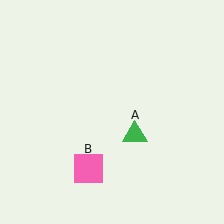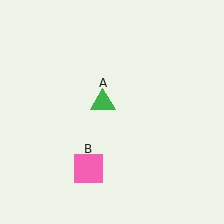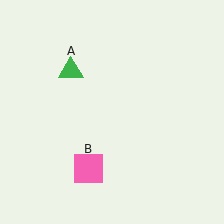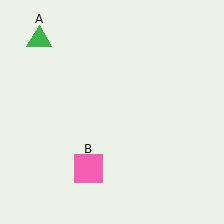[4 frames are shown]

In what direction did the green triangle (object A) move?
The green triangle (object A) moved up and to the left.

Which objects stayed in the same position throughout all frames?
Pink square (object B) remained stationary.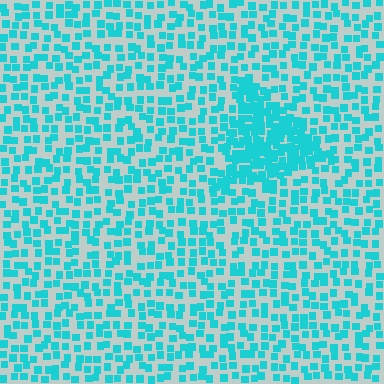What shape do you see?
I see a triangle.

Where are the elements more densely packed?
The elements are more densely packed inside the triangle boundary.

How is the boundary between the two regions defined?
The boundary is defined by a change in element density (approximately 2.3x ratio). All elements are the same color, size, and shape.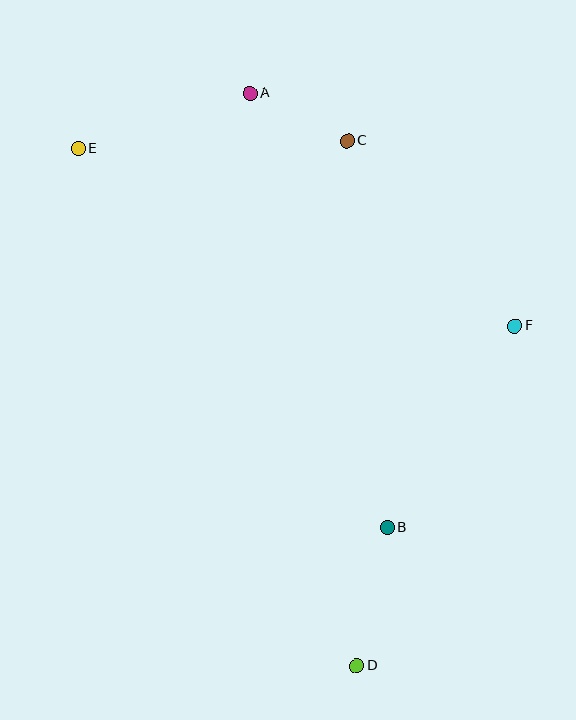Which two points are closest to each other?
Points A and C are closest to each other.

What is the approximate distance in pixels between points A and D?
The distance between A and D is approximately 582 pixels.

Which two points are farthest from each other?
Points D and E are farthest from each other.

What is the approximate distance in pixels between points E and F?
The distance between E and F is approximately 472 pixels.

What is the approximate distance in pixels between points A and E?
The distance between A and E is approximately 180 pixels.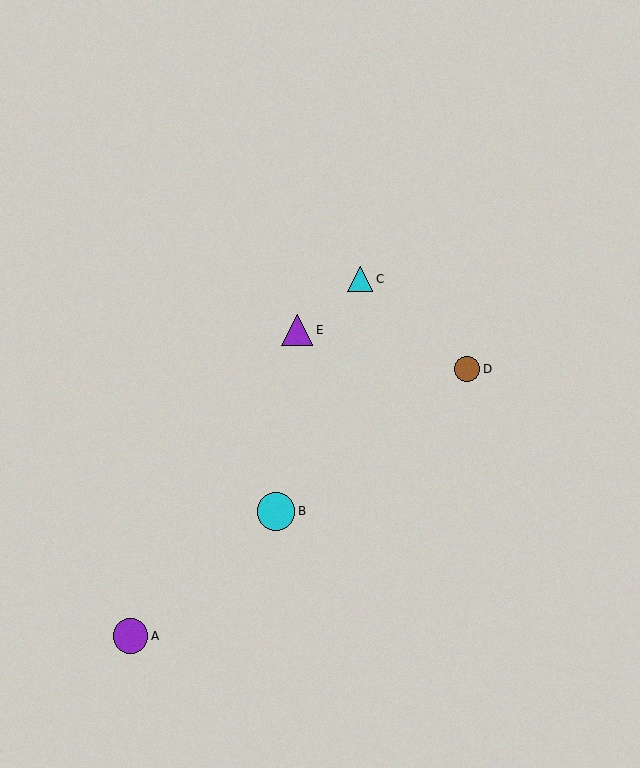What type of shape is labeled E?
Shape E is a purple triangle.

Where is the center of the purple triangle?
The center of the purple triangle is at (297, 330).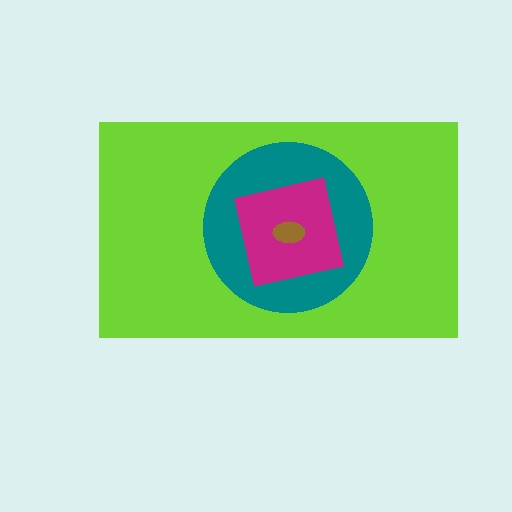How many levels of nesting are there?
4.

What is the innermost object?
The brown ellipse.